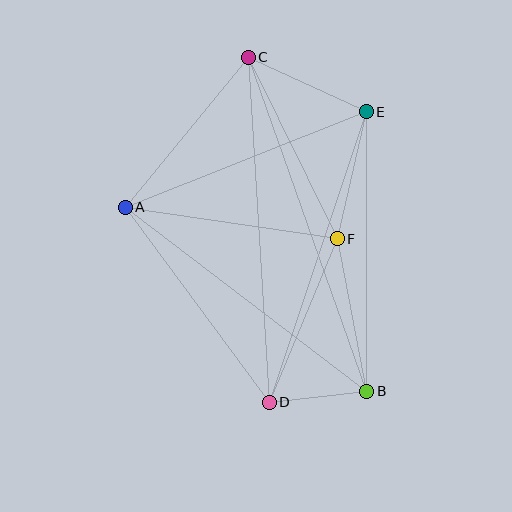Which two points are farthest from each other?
Points B and C are farthest from each other.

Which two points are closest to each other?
Points B and D are closest to each other.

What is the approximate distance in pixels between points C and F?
The distance between C and F is approximately 202 pixels.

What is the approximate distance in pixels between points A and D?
The distance between A and D is approximately 243 pixels.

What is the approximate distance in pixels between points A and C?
The distance between A and C is approximately 194 pixels.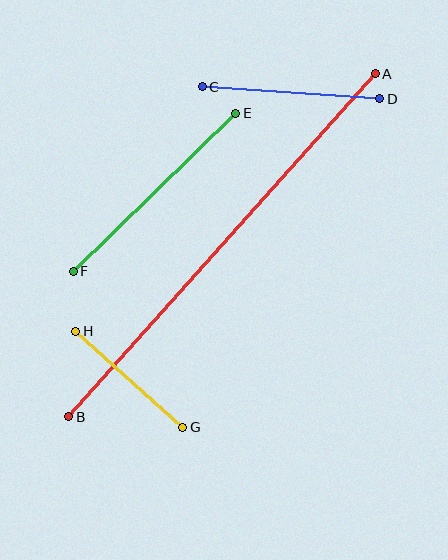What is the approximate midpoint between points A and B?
The midpoint is at approximately (222, 245) pixels.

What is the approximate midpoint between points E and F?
The midpoint is at approximately (154, 192) pixels.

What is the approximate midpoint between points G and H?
The midpoint is at approximately (129, 379) pixels.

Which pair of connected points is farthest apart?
Points A and B are farthest apart.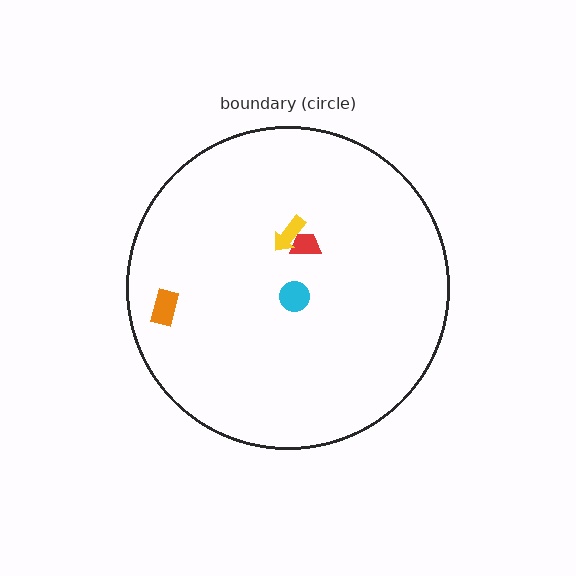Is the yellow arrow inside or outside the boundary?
Inside.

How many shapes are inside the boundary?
4 inside, 0 outside.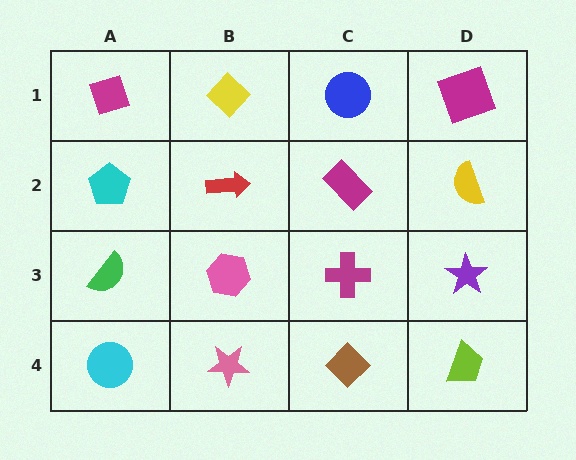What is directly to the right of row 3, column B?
A magenta cross.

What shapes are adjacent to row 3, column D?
A yellow semicircle (row 2, column D), a lime trapezoid (row 4, column D), a magenta cross (row 3, column C).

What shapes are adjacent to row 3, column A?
A cyan pentagon (row 2, column A), a cyan circle (row 4, column A), a pink hexagon (row 3, column B).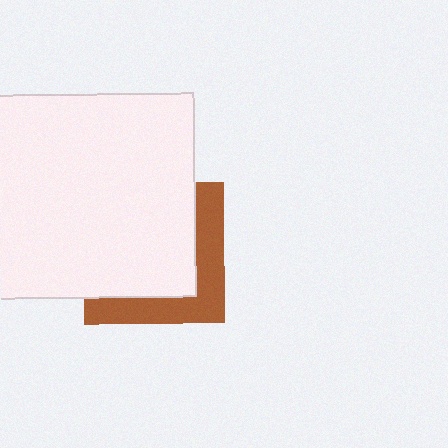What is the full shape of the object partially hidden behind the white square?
The partially hidden object is a brown square.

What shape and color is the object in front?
The object in front is a white square.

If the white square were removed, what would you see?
You would see the complete brown square.